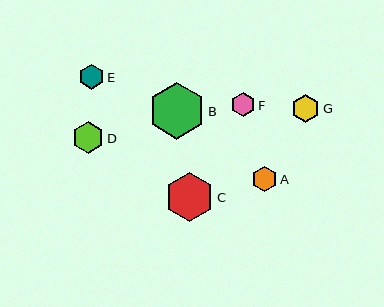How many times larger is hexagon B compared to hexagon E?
Hexagon B is approximately 2.3 times the size of hexagon E.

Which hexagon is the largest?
Hexagon B is the largest with a size of approximately 57 pixels.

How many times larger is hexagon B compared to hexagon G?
Hexagon B is approximately 2.0 times the size of hexagon G.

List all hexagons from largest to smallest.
From largest to smallest: B, C, D, G, A, E, F.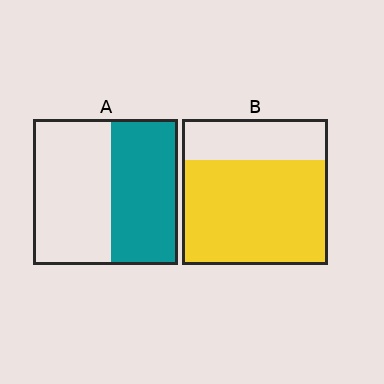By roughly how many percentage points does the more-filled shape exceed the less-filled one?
By roughly 25 percentage points (B over A).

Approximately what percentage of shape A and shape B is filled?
A is approximately 45% and B is approximately 70%.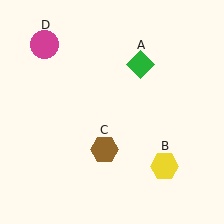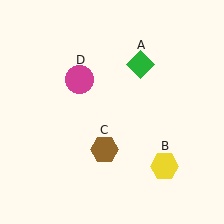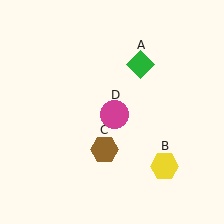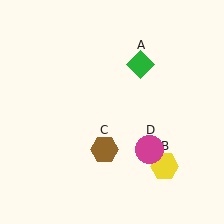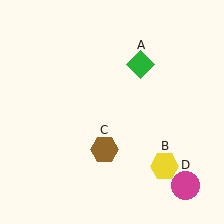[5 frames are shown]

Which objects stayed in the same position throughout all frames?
Green diamond (object A) and yellow hexagon (object B) and brown hexagon (object C) remained stationary.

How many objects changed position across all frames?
1 object changed position: magenta circle (object D).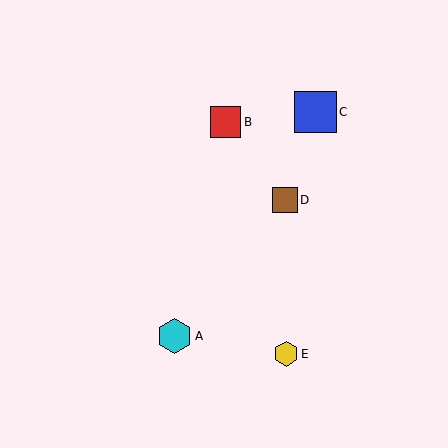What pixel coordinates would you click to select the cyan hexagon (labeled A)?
Click at (174, 336) to select the cyan hexagon A.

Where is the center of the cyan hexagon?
The center of the cyan hexagon is at (174, 336).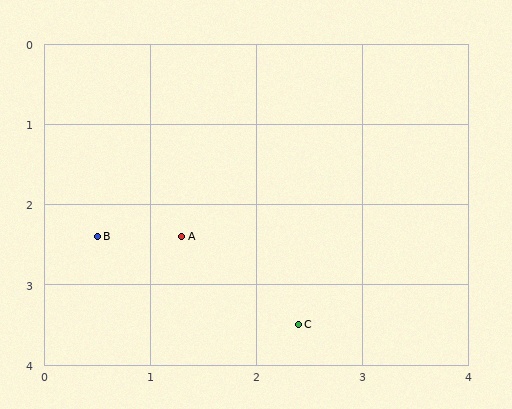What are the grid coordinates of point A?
Point A is at approximately (1.3, 2.4).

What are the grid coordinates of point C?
Point C is at approximately (2.4, 3.5).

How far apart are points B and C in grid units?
Points B and C are about 2.2 grid units apart.